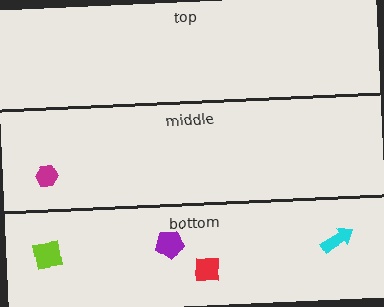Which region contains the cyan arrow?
The bottom region.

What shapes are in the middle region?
The magenta hexagon.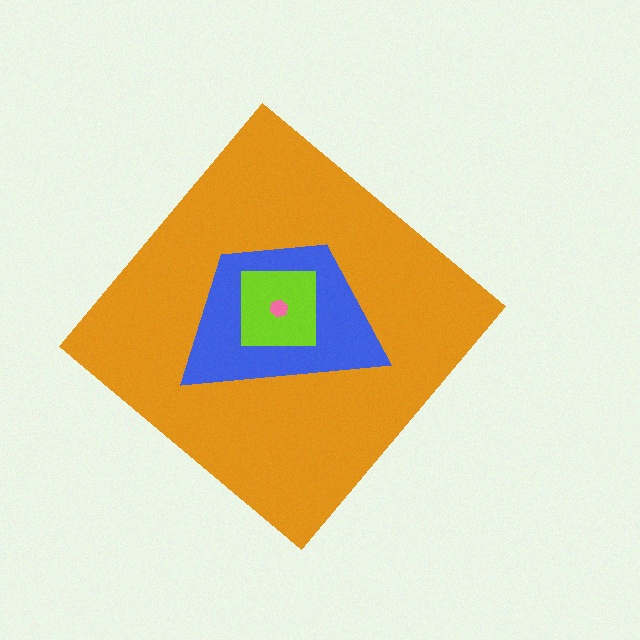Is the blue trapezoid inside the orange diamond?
Yes.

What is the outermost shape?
The orange diamond.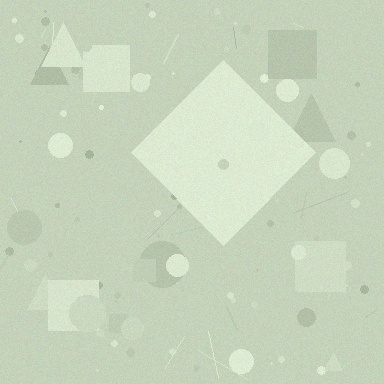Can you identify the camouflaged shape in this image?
The camouflaged shape is a diamond.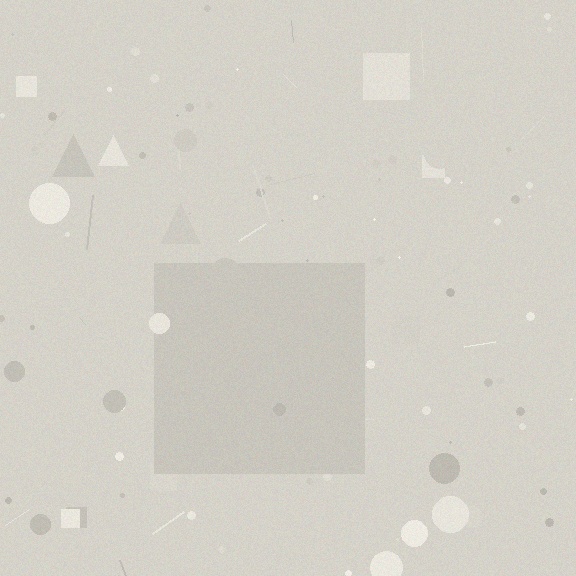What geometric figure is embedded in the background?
A square is embedded in the background.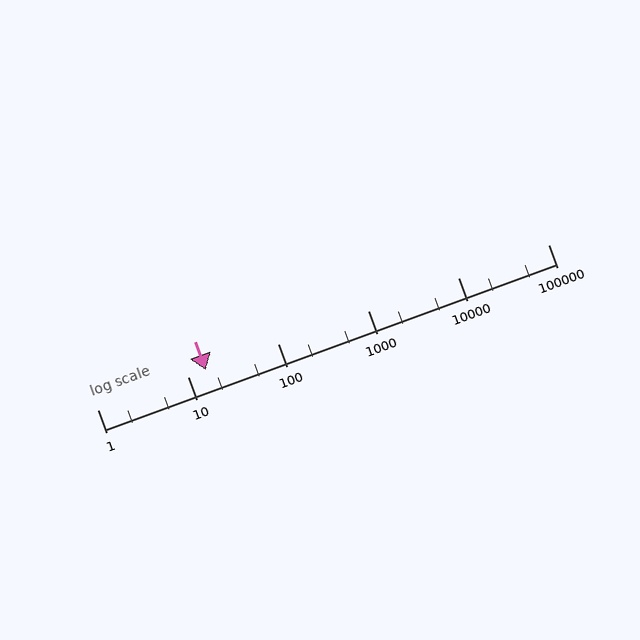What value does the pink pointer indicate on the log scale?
The pointer indicates approximately 16.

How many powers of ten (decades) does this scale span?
The scale spans 5 decades, from 1 to 100000.